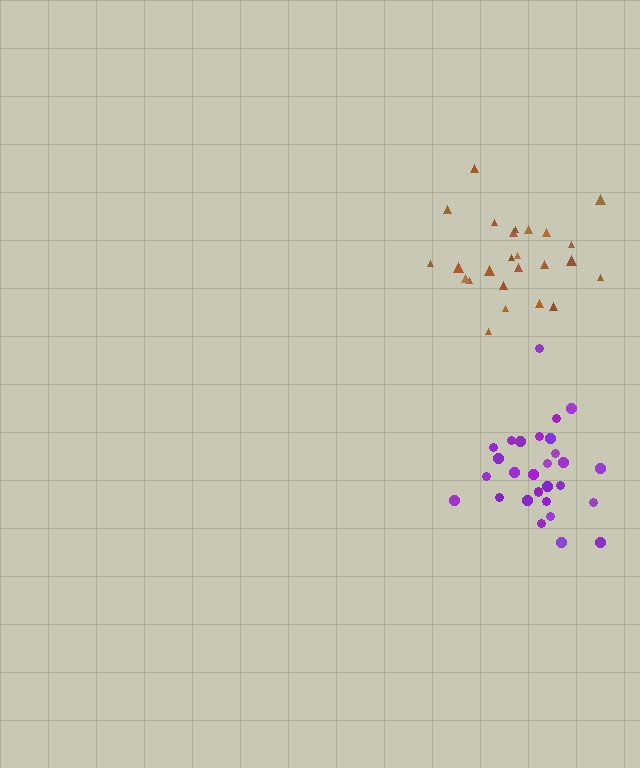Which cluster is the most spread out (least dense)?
Brown.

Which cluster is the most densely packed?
Purple.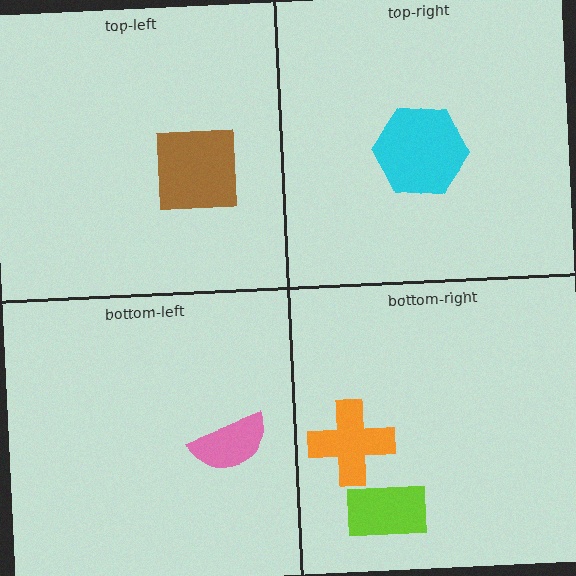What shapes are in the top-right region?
The cyan hexagon.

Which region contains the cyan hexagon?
The top-right region.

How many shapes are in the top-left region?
1.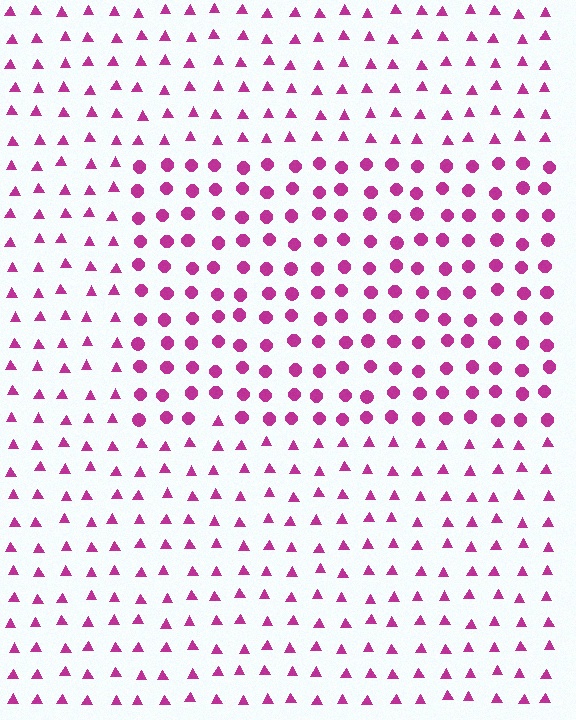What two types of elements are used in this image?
The image uses circles inside the rectangle region and triangles outside it.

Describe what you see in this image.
The image is filled with small magenta elements arranged in a uniform grid. A rectangle-shaped region contains circles, while the surrounding area contains triangles. The boundary is defined purely by the change in element shape.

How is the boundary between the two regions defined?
The boundary is defined by a change in element shape: circles inside vs. triangles outside. All elements share the same color and spacing.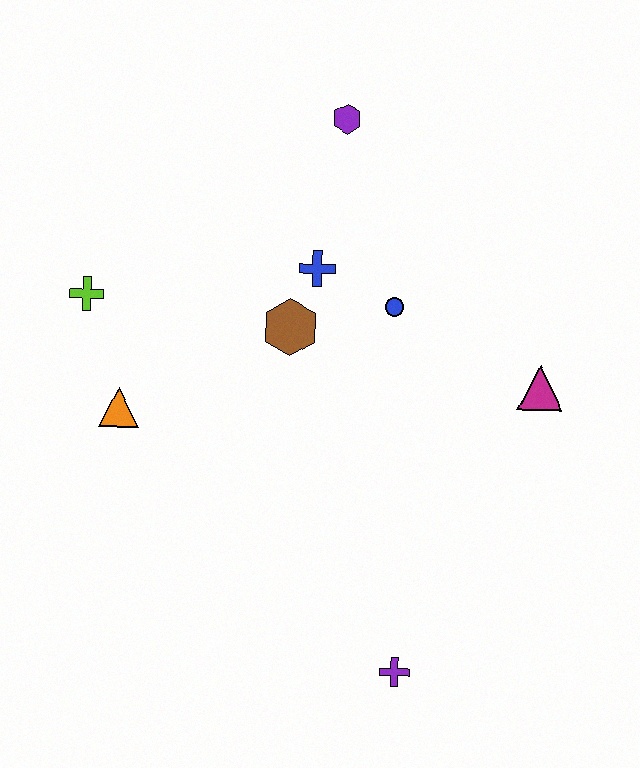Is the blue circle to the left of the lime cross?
No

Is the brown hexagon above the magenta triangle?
Yes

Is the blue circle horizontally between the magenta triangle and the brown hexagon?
Yes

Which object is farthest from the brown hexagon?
The purple cross is farthest from the brown hexagon.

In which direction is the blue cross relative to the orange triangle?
The blue cross is to the right of the orange triangle.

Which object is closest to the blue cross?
The brown hexagon is closest to the blue cross.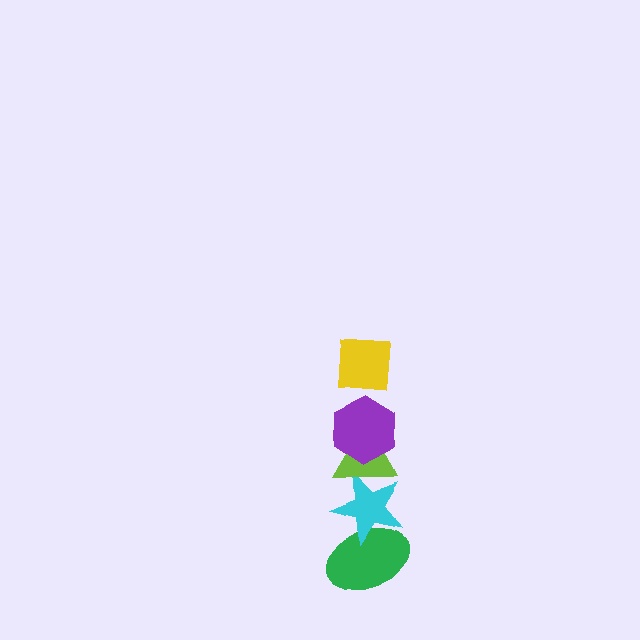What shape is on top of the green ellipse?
The cyan star is on top of the green ellipse.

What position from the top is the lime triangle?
The lime triangle is 3rd from the top.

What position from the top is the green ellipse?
The green ellipse is 5th from the top.